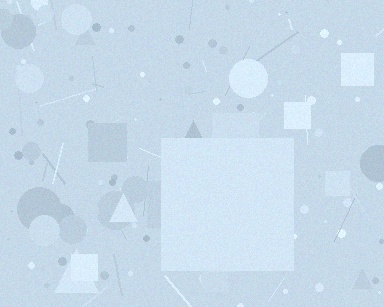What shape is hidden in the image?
A square is hidden in the image.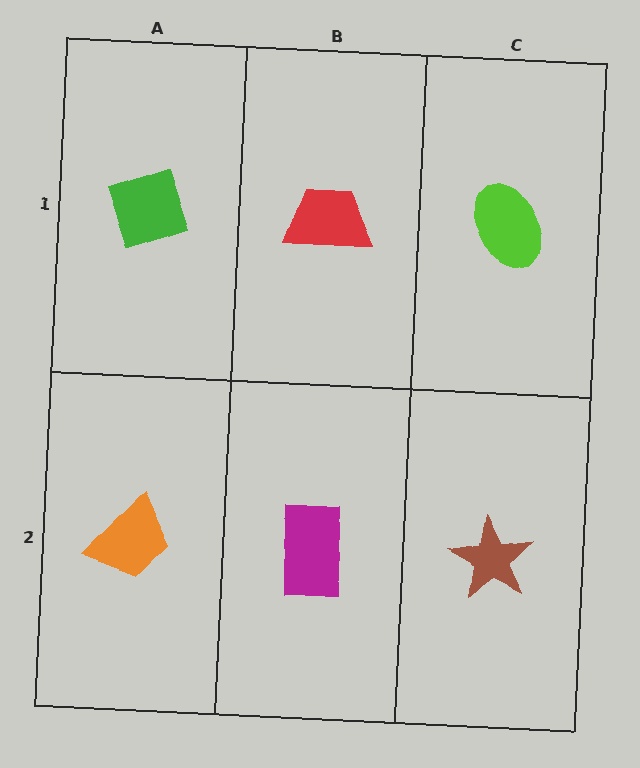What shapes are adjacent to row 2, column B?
A red trapezoid (row 1, column B), an orange trapezoid (row 2, column A), a brown star (row 2, column C).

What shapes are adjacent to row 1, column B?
A magenta rectangle (row 2, column B), a green diamond (row 1, column A), a lime ellipse (row 1, column C).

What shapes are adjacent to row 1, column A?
An orange trapezoid (row 2, column A), a red trapezoid (row 1, column B).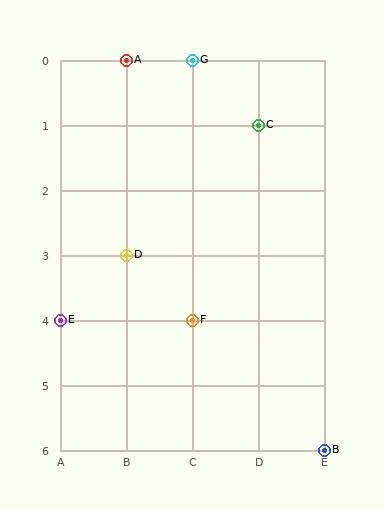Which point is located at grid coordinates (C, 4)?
Point F is at (C, 4).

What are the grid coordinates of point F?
Point F is at grid coordinates (C, 4).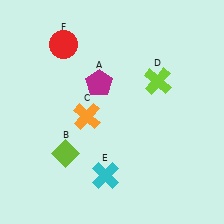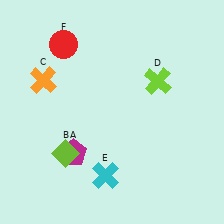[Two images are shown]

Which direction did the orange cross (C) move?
The orange cross (C) moved left.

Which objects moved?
The objects that moved are: the magenta pentagon (A), the orange cross (C).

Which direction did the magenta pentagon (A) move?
The magenta pentagon (A) moved down.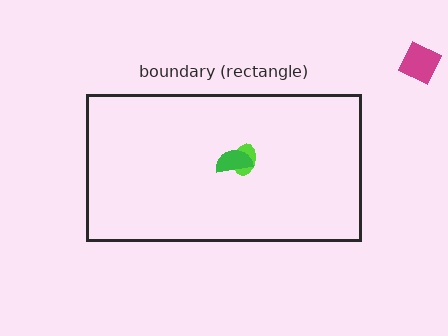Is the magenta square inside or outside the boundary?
Outside.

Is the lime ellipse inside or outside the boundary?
Inside.